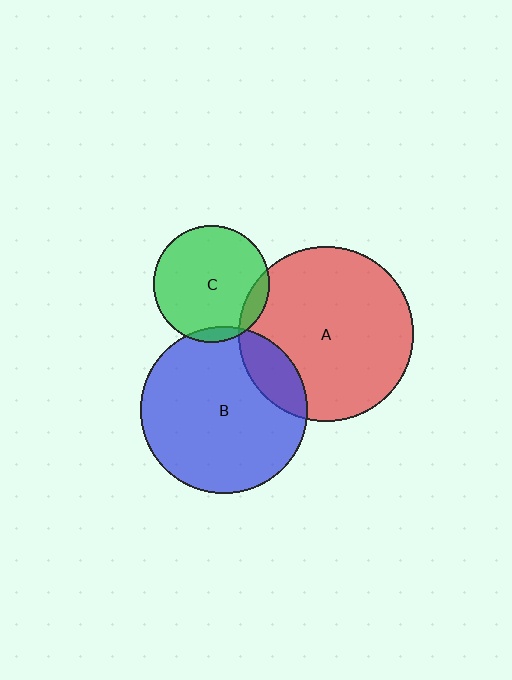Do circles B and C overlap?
Yes.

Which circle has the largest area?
Circle A (red).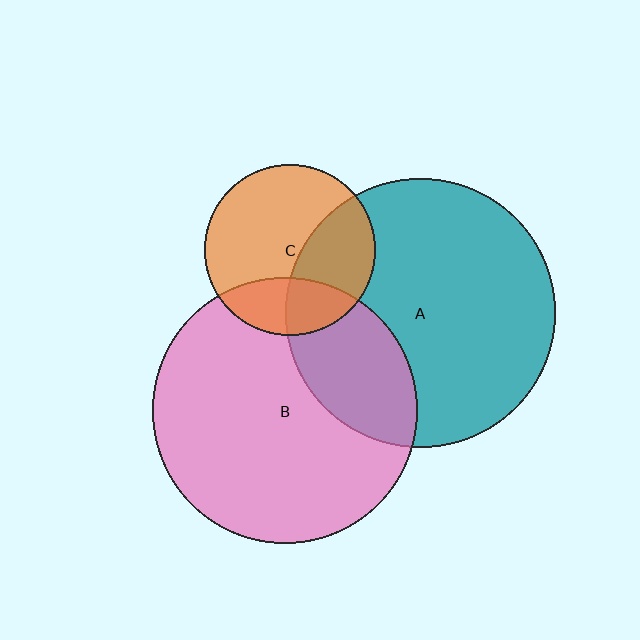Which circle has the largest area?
Circle A (teal).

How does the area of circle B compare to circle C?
Approximately 2.4 times.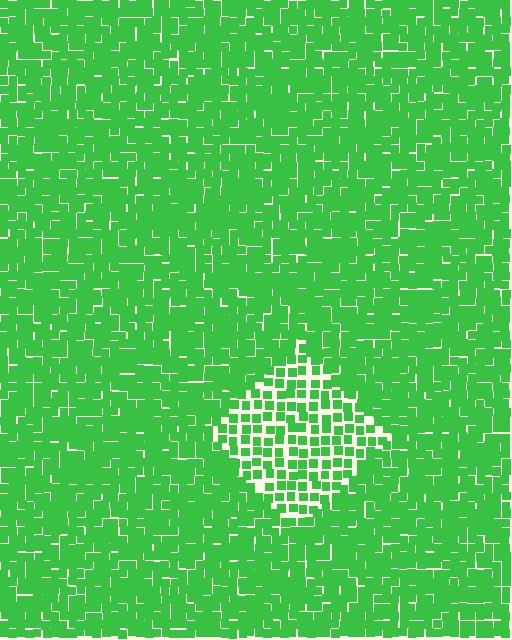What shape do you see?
I see a diamond.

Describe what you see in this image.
The image contains small green elements arranged at two different densities. A diamond-shaped region is visible where the elements are less densely packed than the surrounding area.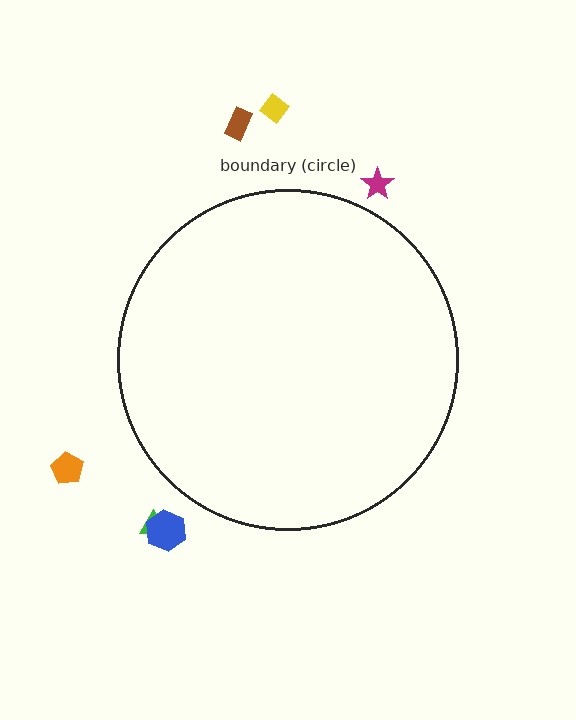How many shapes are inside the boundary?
0 inside, 6 outside.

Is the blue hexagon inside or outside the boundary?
Outside.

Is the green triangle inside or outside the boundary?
Outside.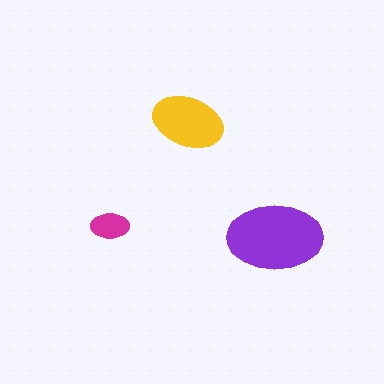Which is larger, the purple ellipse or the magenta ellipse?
The purple one.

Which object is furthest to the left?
The magenta ellipse is leftmost.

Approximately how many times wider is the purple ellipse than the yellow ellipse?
About 1.5 times wider.